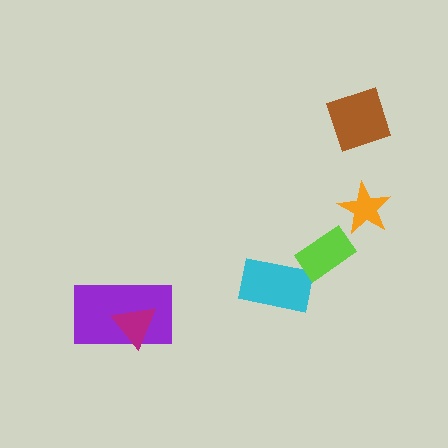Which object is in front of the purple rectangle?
The magenta triangle is in front of the purple rectangle.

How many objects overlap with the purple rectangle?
1 object overlaps with the purple rectangle.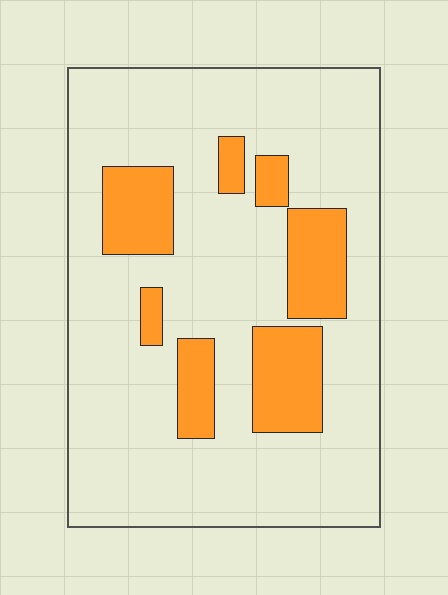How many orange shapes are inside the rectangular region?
7.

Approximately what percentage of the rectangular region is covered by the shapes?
Approximately 20%.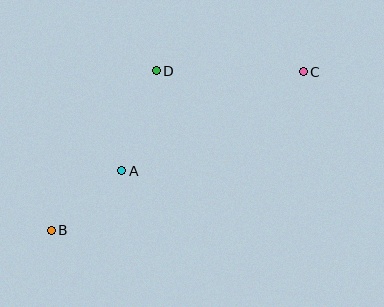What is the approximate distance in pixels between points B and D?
The distance between B and D is approximately 191 pixels.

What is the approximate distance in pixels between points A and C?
The distance between A and C is approximately 207 pixels.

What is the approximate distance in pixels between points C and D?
The distance between C and D is approximately 147 pixels.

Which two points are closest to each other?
Points A and B are closest to each other.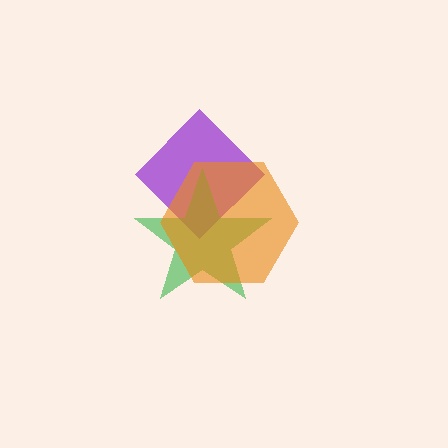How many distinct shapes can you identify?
There are 3 distinct shapes: a purple diamond, a green star, an orange hexagon.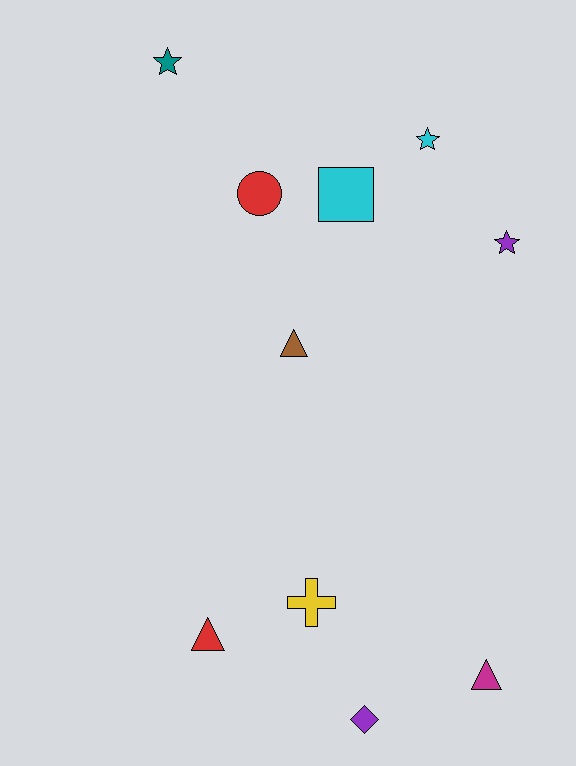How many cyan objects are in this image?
There are 2 cyan objects.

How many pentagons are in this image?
There are no pentagons.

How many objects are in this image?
There are 10 objects.